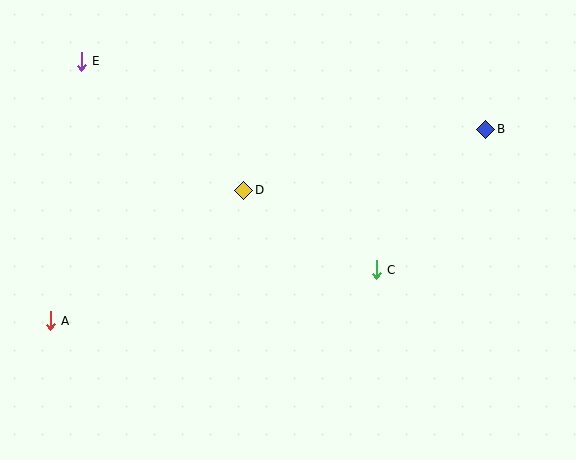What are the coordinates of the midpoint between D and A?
The midpoint between D and A is at (147, 255).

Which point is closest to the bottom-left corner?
Point A is closest to the bottom-left corner.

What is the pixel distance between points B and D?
The distance between B and D is 250 pixels.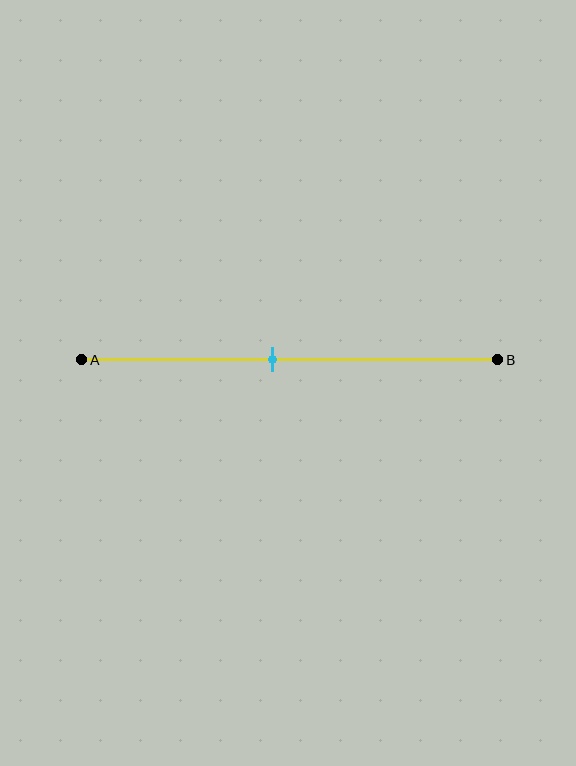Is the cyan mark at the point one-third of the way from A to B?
No, the mark is at about 45% from A, not at the 33% one-third point.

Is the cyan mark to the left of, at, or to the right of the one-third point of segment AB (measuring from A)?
The cyan mark is to the right of the one-third point of segment AB.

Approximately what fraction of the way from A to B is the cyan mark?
The cyan mark is approximately 45% of the way from A to B.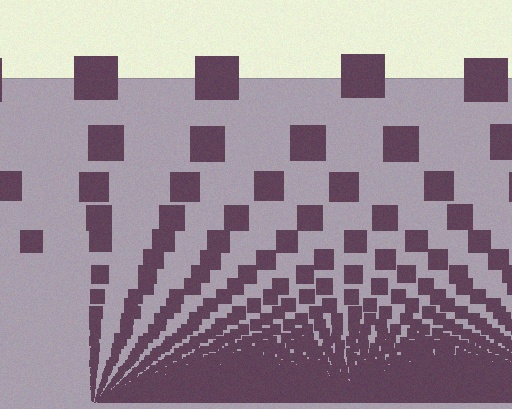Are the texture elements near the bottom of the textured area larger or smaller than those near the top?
Smaller. The gradient is inverted — elements near the bottom are smaller and denser.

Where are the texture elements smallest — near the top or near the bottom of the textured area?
Near the bottom.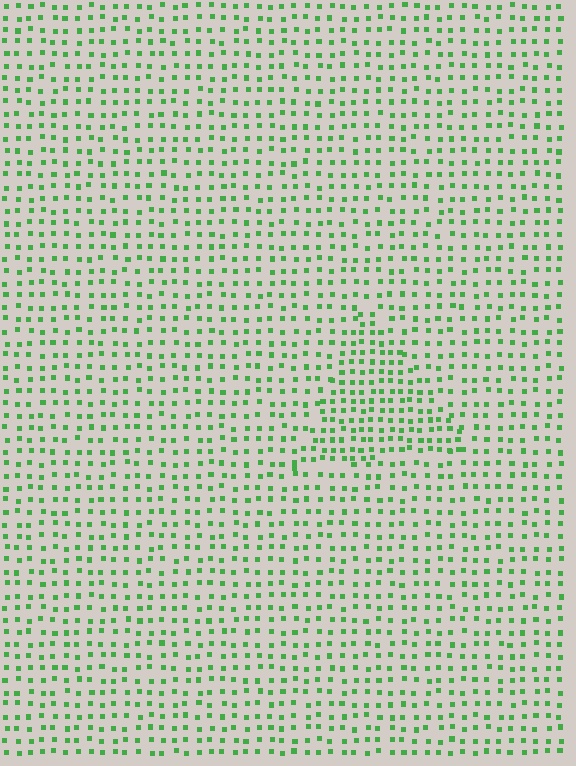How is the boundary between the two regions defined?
The boundary is defined by a change in element density (approximately 1.6x ratio). All elements are the same color, size, and shape.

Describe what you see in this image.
The image contains small green elements arranged at two different densities. A triangle-shaped region is visible where the elements are more densely packed than the surrounding area.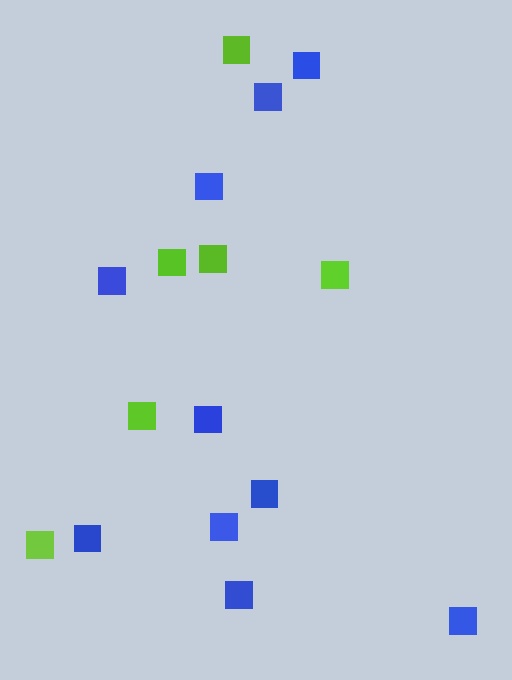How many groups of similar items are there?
There are 2 groups: one group of lime squares (6) and one group of blue squares (10).